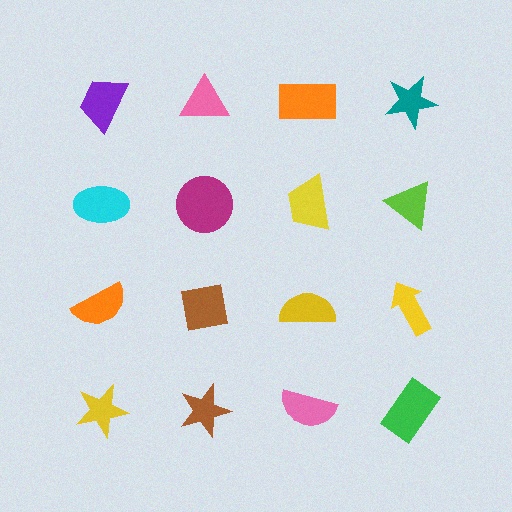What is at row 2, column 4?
A lime triangle.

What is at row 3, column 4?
A yellow arrow.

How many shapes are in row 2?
4 shapes.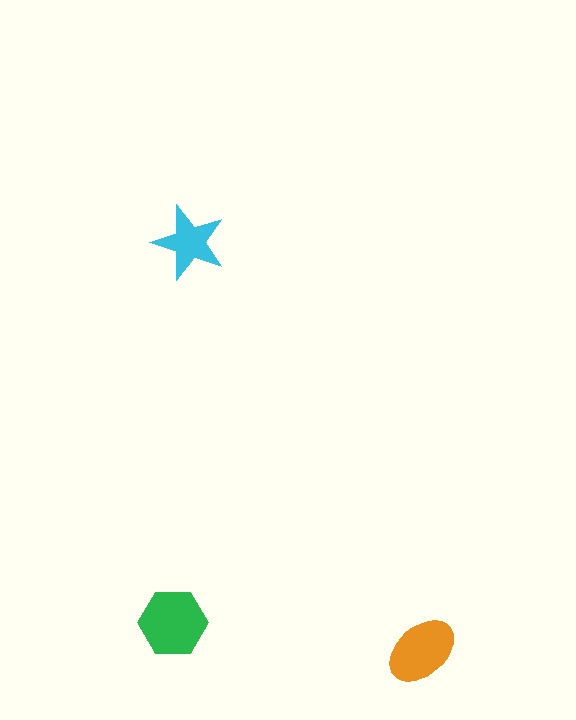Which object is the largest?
The green hexagon.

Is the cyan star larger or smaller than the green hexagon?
Smaller.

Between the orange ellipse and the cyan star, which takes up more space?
The orange ellipse.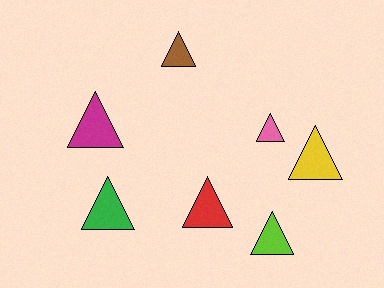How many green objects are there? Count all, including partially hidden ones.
There is 1 green object.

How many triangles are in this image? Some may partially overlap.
There are 7 triangles.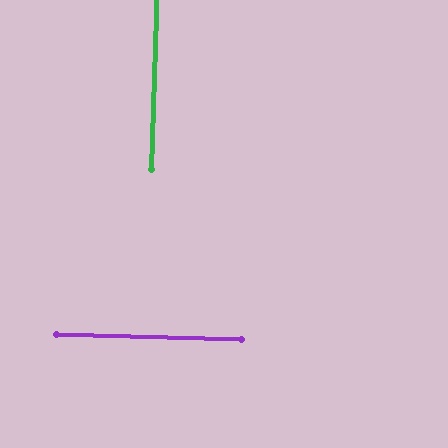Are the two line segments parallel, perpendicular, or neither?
Perpendicular — they meet at approximately 90°.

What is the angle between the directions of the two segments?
Approximately 90 degrees.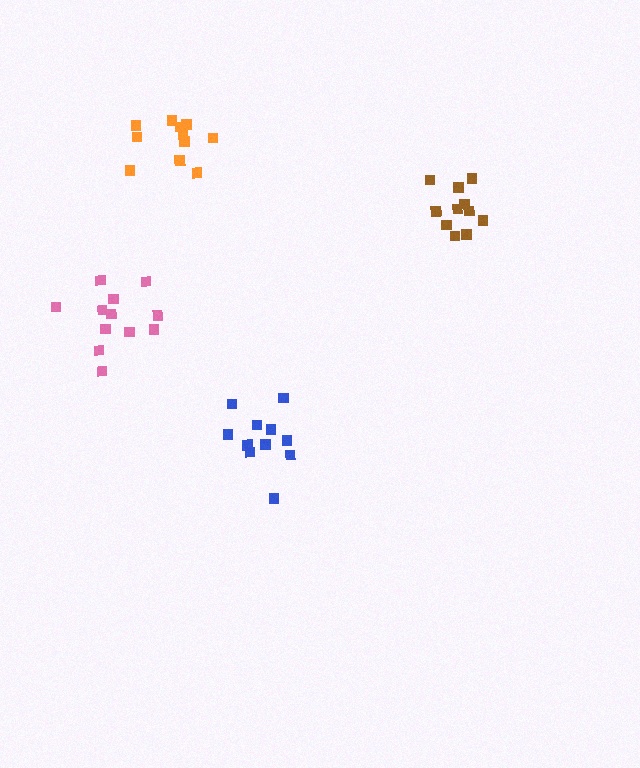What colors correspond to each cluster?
The clusters are colored: blue, brown, pink, orange.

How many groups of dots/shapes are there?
There are 4 groups.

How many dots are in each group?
Group 1: 11 dots, Group 2: 12 dots, Group 3: 12 dots, Group 4: 11 dots (46 total).